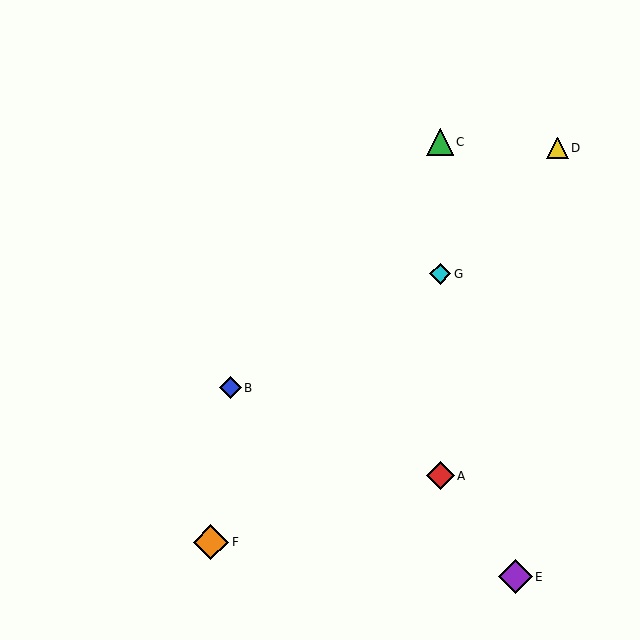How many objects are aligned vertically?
3 objects (A, C, G) are aligned vertically.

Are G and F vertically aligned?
No, G is at x≈440 and F is at x≈211.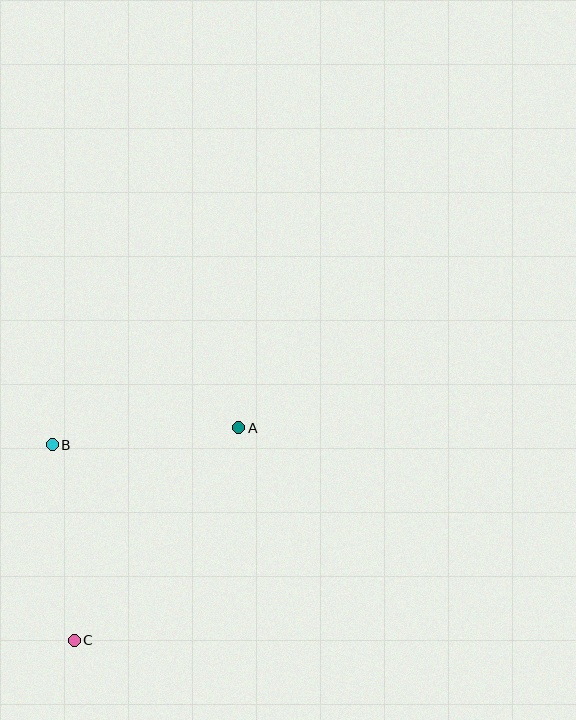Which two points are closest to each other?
Points A and B are closest to each other.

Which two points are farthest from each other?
Points A and C are farthest from each other.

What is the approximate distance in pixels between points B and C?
The distance between B and C is approximately 197 pixels.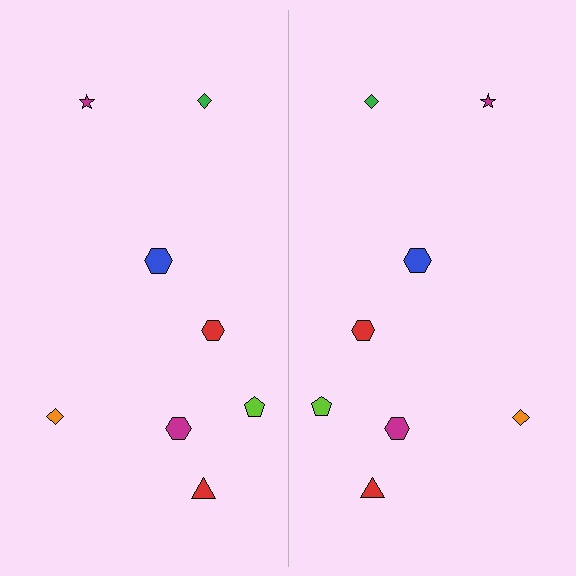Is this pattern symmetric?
Yes, this pattern has bilateral (reflection) symmetry.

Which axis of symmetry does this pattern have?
The pattern has a vertical axis of symmetry running through the center of the image.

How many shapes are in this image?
There are 16 shapes in this image.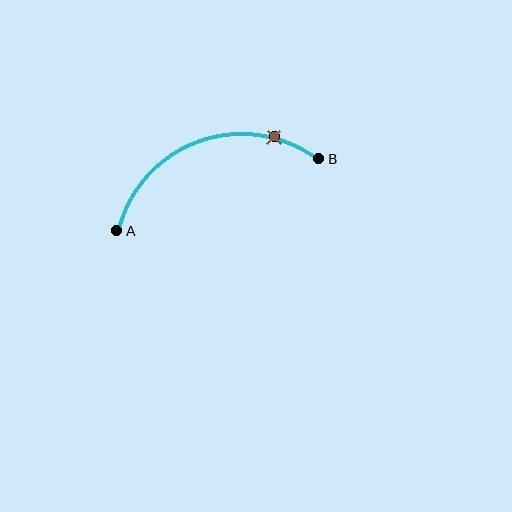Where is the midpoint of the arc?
The arc midpoint is the point on the curve farthest from the straight line joining A and B. It sits above that line.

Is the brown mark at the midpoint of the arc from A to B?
No. The brown mark lies on the arc but is closer to endpoint B. The arc midpoint would be at the point on the curve equidistant along the arc from both A and B.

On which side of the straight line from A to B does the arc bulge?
The arc bulges above the straight line connecting A and B.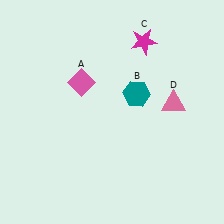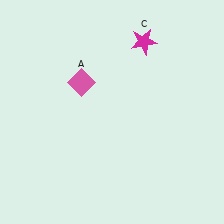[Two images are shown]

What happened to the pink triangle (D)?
The pink triangle (D) was removed in Image 2. It was in the top-right area of Image 1.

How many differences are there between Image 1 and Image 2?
There are 2 differences between the two images.